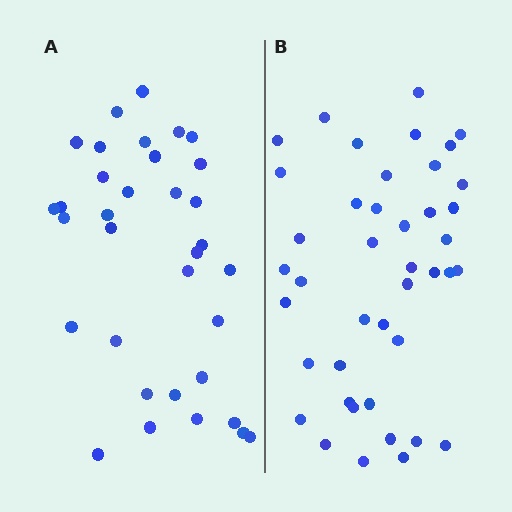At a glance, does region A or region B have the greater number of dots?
Region B (the right region) has more dots.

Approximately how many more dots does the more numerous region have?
Region B has roughly 8 or so more dots than region A.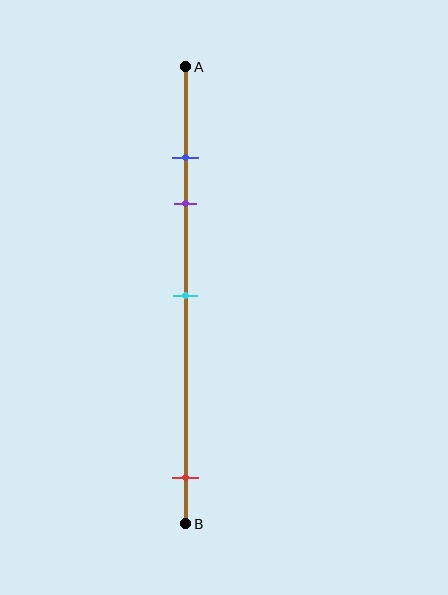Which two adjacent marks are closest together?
The blue and purple marks are the closest adjacent pair.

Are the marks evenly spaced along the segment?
No, the marks are not evenly spaced.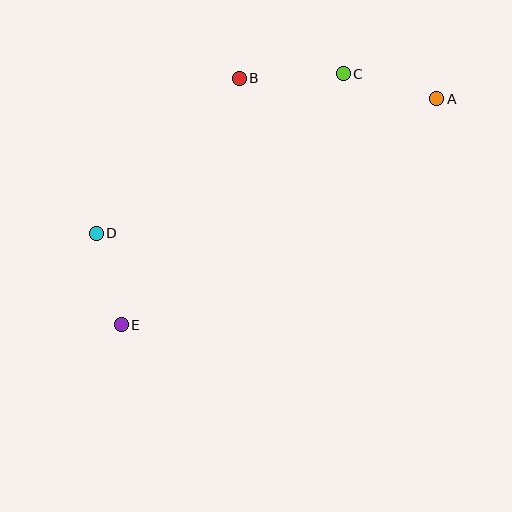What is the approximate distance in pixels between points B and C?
The distance between B and C is approximately 104 pixels.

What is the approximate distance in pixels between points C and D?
The distance between C and D is approximately 294 pixels.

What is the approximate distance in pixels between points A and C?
The distance between A and C is approximately 97 pixels.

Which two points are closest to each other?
Points D and E are closest to each other.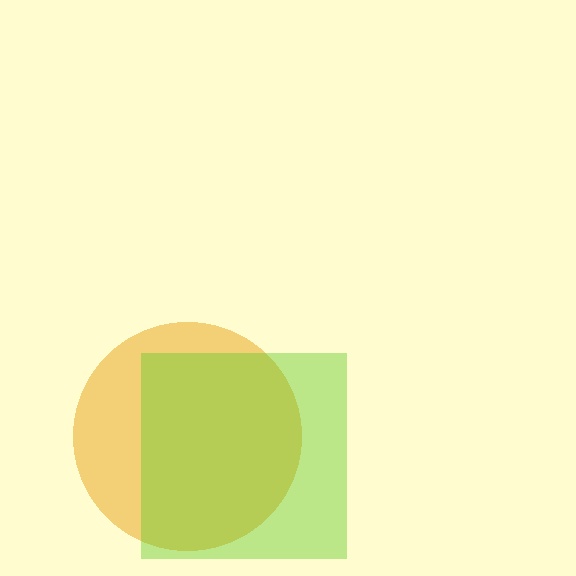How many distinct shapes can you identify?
There are 2 distinct shapes: an orange circle, a lime square.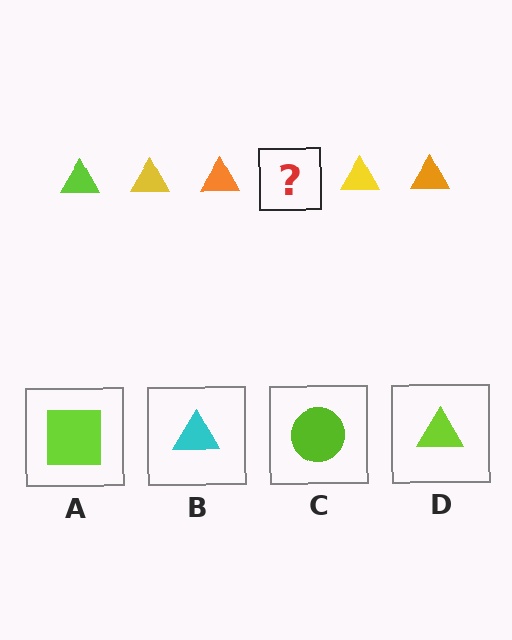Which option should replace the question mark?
Option D.